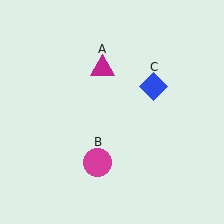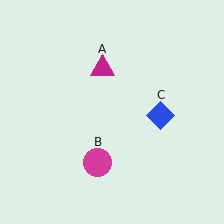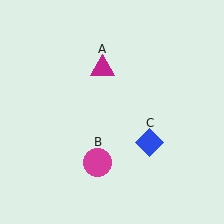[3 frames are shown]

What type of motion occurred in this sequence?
The blue diamond (object C) rotated clockwise around the center of the scene.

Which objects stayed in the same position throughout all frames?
Magenta triangle (object A) and magenta circle (object B) remained stationary.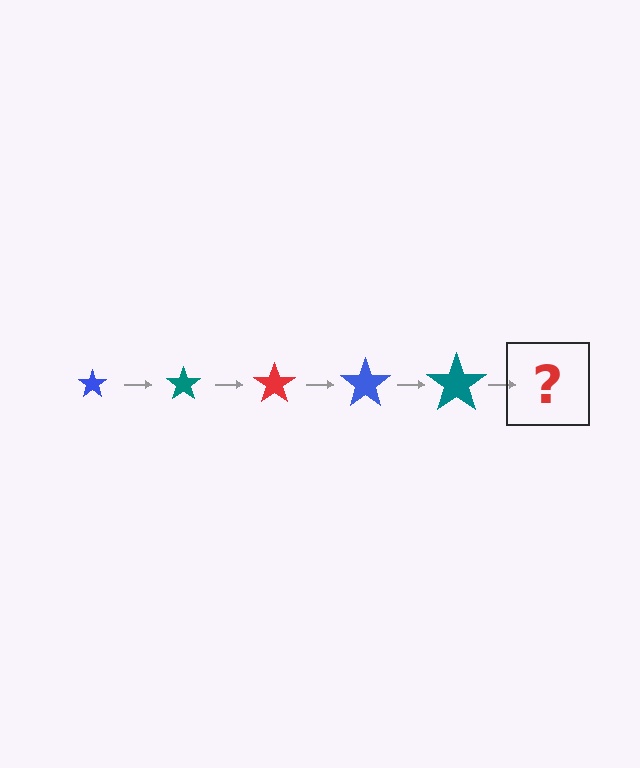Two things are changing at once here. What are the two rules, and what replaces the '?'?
The two rules are that the star grows larger each step and the color cycles through blue, teal, and red. The '?' should be a red star, larger than the previous one.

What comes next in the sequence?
The next element should be a red star, larger than the previous one.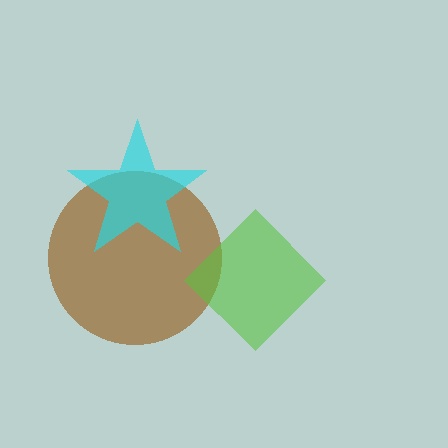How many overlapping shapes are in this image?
There are 3 overlapping shapes in the image.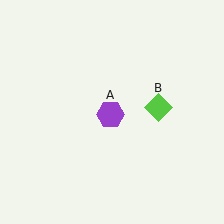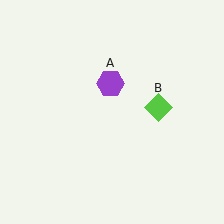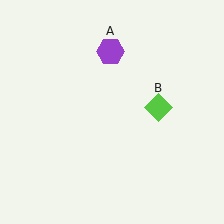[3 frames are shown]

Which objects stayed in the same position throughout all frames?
Lime diamond (object B) remained stationary.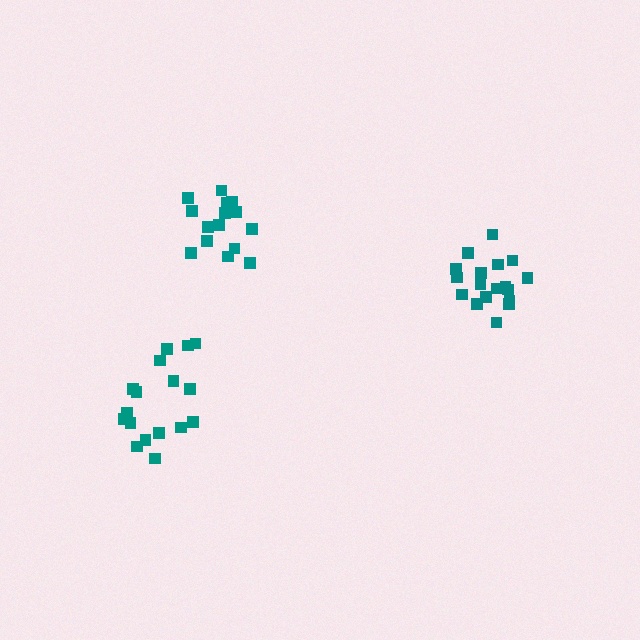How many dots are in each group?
Group 1: 18 dots, Group 2: 15 dots, Group 3: 17 dots (50 total).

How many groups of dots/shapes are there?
There are 3 groups.